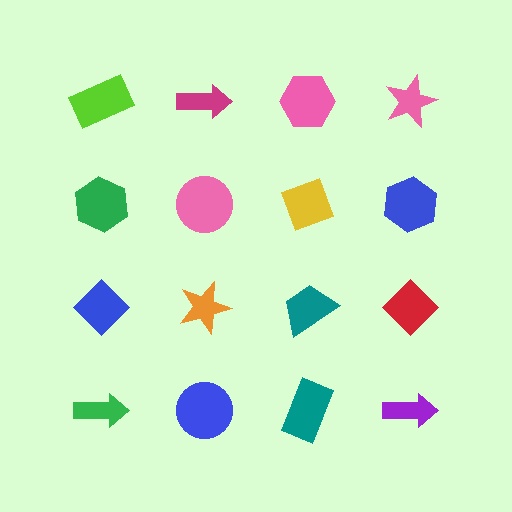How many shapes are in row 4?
4 shapes.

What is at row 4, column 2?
A blue circle.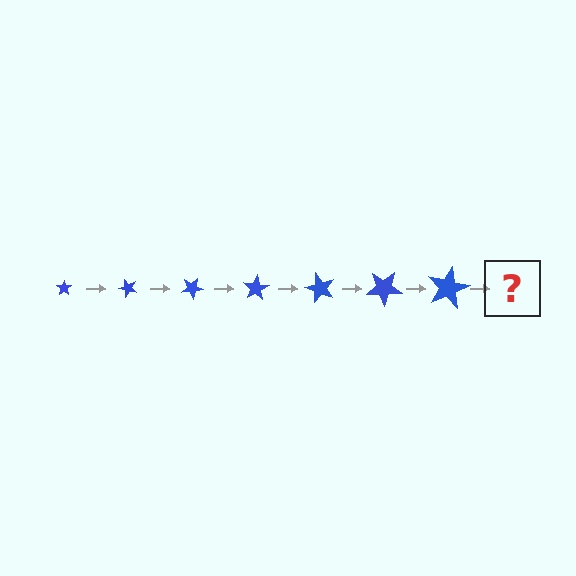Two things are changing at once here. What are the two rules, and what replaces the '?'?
The two rules are that the star grows larger each step and it rotates 50 degrees each step. The '?' should be a star, larger than the previous one and rotated 350 degrees from the start.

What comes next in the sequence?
The next element should be a star, larger than the previous one and rotated 350 degrees from the start.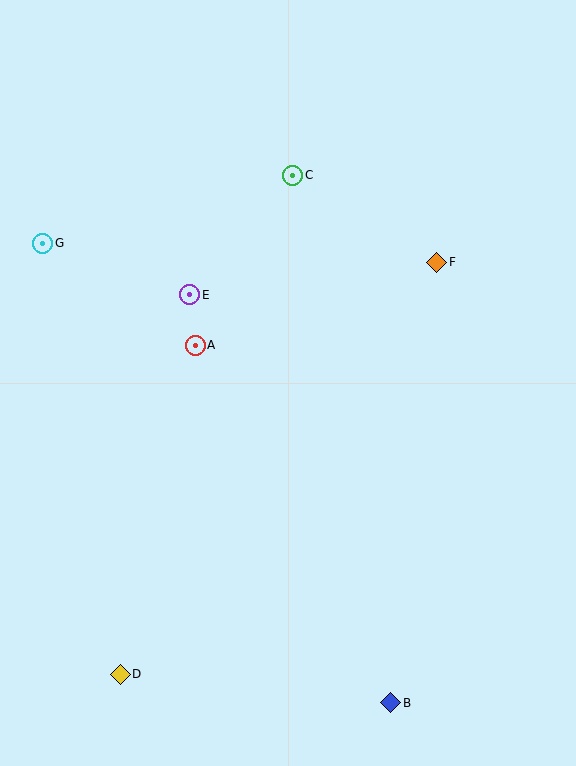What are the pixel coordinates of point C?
Point C is at (293, 175).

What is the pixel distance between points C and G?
The distance between C and G is 259 pixels.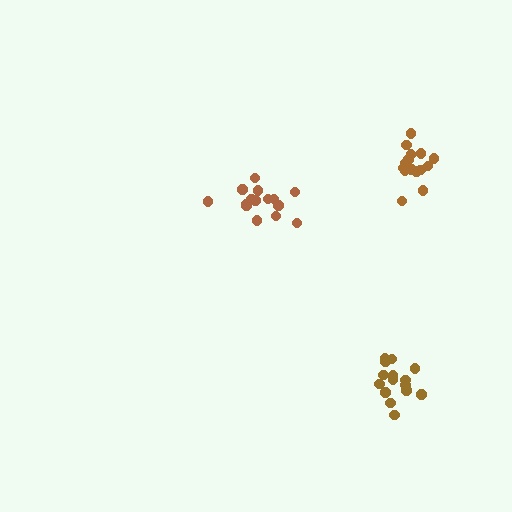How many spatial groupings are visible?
There are 3 spatial groupings.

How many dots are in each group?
Group 1: 15 dots, Group 2: 15 dots, Group 3: 15 dots (45 total).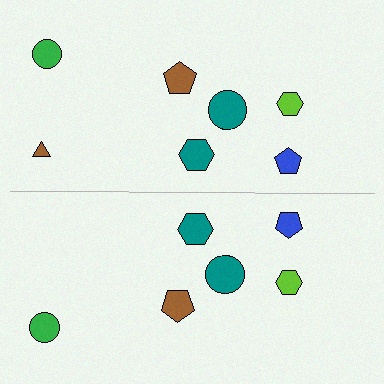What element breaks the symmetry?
A brown triangle is missing from the bottom side.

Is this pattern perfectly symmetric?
No, the pattern is not perfectly symmetric. A brown triangle is missing from the bottom side.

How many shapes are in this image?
There are 13 shapes in this image.